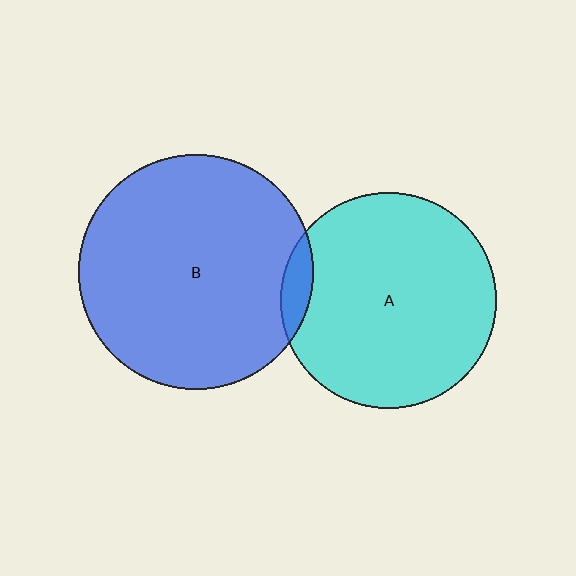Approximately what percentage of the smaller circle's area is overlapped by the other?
Approximately 5%.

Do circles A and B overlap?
Yes.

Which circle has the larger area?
Circle B (blue).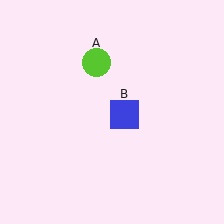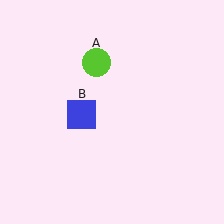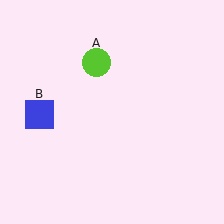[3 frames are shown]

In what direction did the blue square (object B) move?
The blue square (object B) moved left.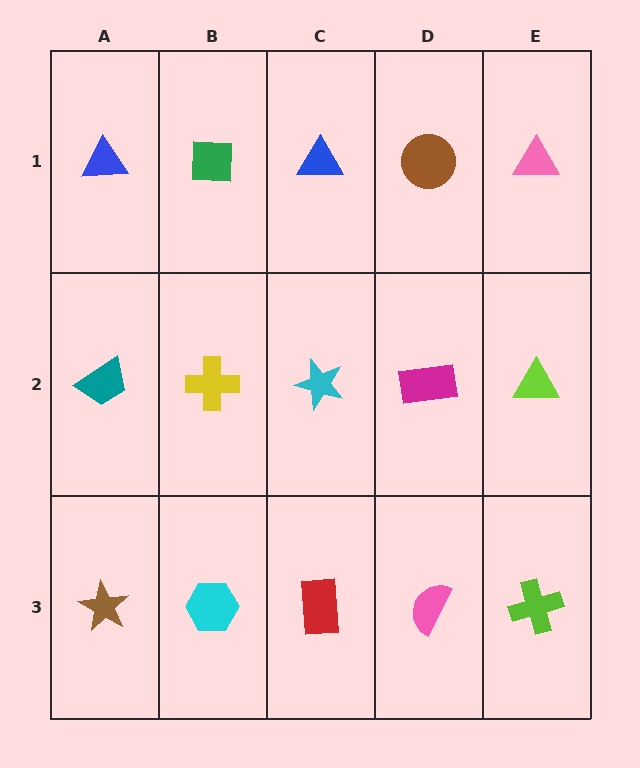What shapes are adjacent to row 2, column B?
A green square (row 1, column B), a cyan hexagon (row 3, column B), a teal trapezoid (row 2, column A), a cyan star (row 2, column C).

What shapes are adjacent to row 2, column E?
A pink triangle (row 1, column E), a lime cross (row 3, column E), a magenta rectangle (row 2, column D).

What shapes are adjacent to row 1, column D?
A magenta rectangle (row 2, column D), a blue triangle (row 1, column C), a pink triangle (row 1, column E).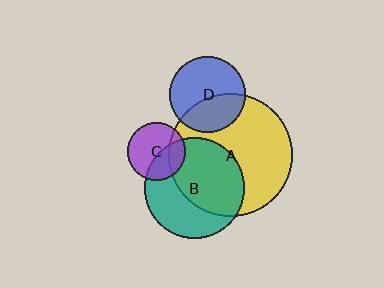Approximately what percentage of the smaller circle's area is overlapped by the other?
Approximately 55%.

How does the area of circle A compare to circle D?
Approximately 2.7 times.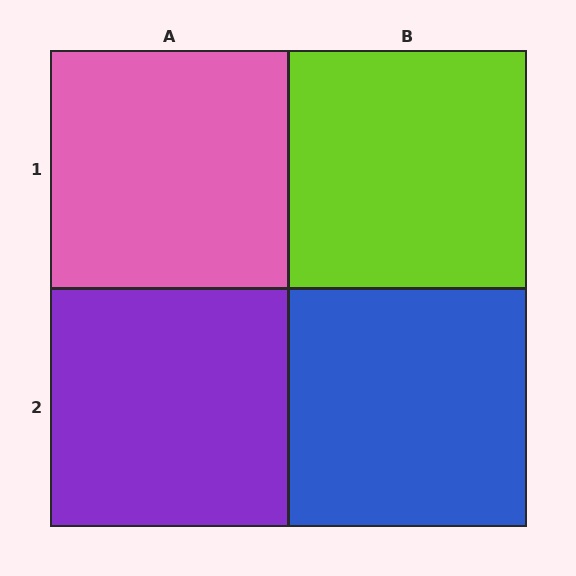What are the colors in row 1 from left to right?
Pink, lime.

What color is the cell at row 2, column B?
Blue.